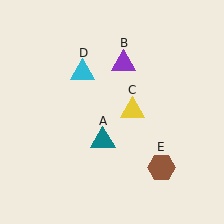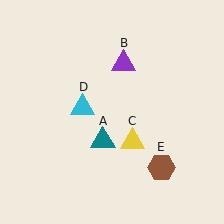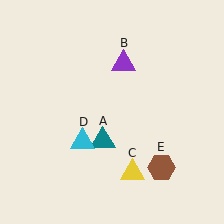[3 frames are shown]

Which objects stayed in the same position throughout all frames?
Teal triangle (object A) and purple triangle (object B) and brown hexagon (object E) remained stationary.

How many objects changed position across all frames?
2 objects changed position: yellow triangle (object C), cyan triangle (object D).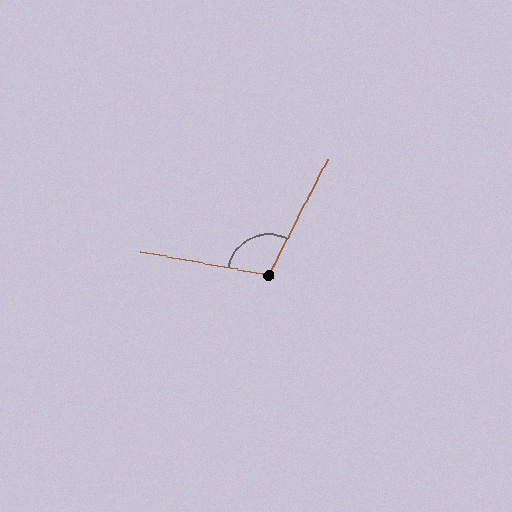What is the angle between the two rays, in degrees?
Approximately 107 degrees.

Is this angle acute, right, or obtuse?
It is obtuse.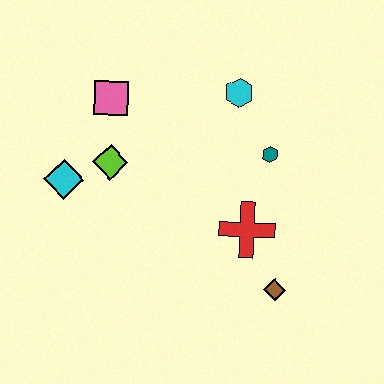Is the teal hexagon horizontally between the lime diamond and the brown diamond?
Yes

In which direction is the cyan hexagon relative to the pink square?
The cyan hexagon is to the right of the pink square.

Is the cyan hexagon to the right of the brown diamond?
No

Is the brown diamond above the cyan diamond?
No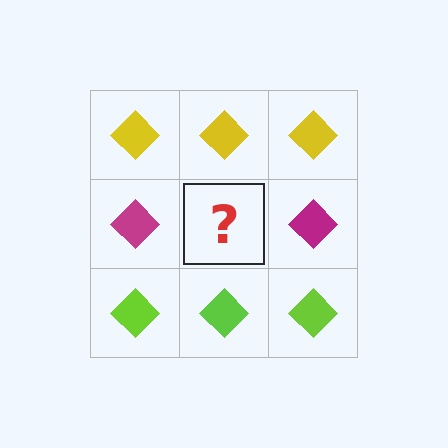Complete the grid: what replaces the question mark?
The question mark should be replaced with a magenta diamond.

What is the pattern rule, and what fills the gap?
The rule is that each row has a consistent color. The gap should be filled with a magenta diamond.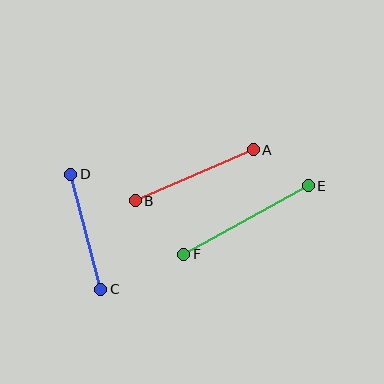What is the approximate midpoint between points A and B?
The midpoint is at approximately (194, 175) pixels.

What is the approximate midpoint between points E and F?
The midpoint is at approximately (246, 220) pixels.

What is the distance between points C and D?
The distance is approximately 119 pixels.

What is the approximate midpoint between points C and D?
The midpoint is at approximately (86, 232) pixels.